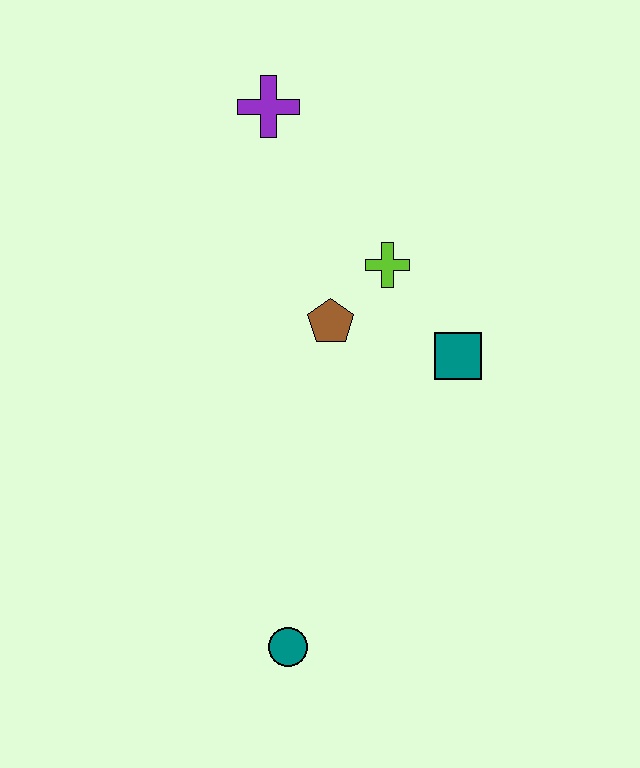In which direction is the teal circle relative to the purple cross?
The teal circle is below the purple cross.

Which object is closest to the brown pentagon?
The lime cross is closest to the brown pentagon.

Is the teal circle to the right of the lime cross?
No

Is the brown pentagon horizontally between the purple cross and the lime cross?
Yes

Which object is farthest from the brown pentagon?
The teal circle is farthest from the brown pentagon.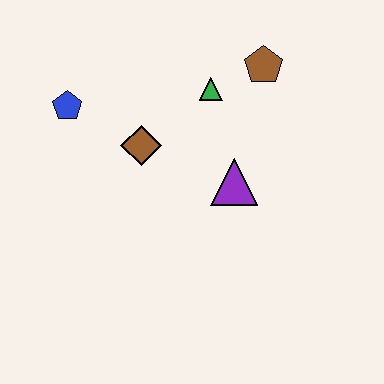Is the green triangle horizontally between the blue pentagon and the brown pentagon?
Yes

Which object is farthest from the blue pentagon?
The brown pentagon is farthest from the blue pentagon.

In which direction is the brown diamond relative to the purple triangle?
The brown diamond is to the left of the purple triangle.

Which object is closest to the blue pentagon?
The brown diamond is closest to the blue pentagon.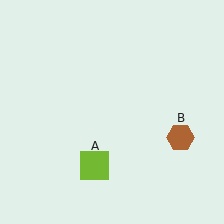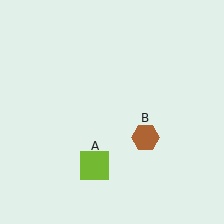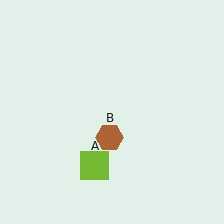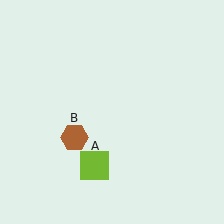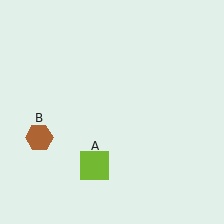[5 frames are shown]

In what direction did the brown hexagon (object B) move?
The brown hexagon (object B) moved left.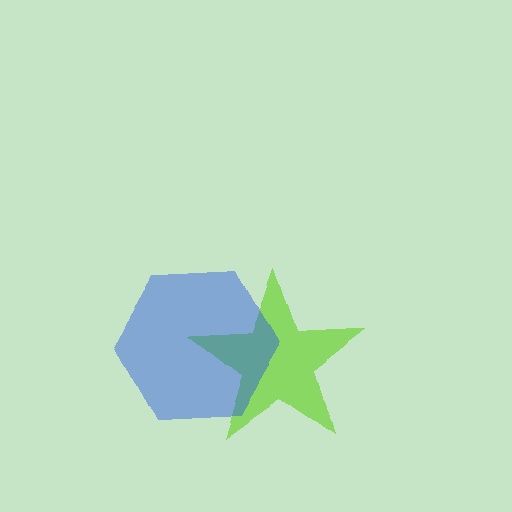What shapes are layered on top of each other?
The layered shapes are: a lime star, a blue hexagon.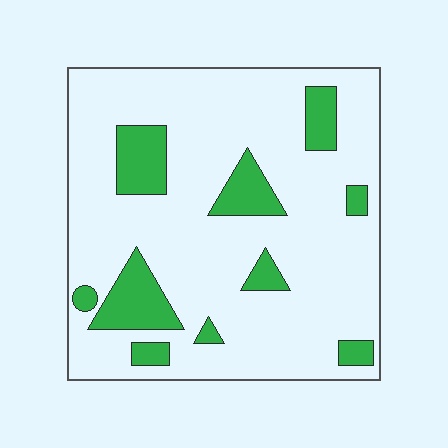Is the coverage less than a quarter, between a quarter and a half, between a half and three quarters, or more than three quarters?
Less than a quarter.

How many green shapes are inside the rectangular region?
10.